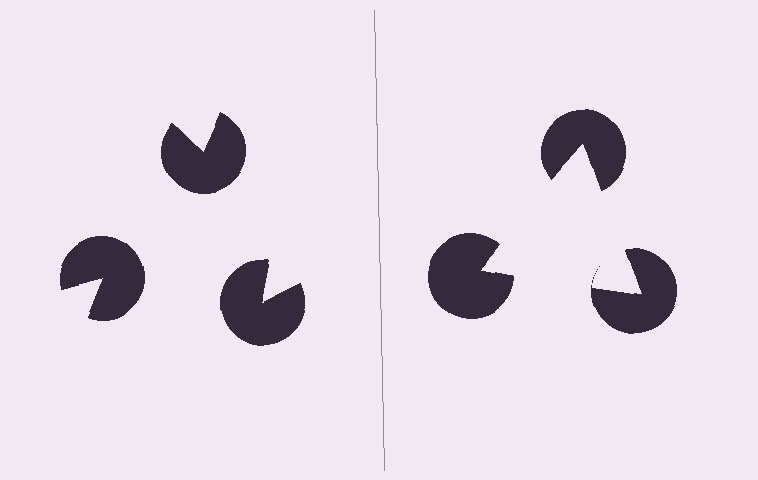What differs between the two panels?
The pac-man discs are positioned identically on both sides; only the wedge orientations differ. On the right they align to a triangle; on the left they are misaligned.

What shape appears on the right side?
An illusory triangle.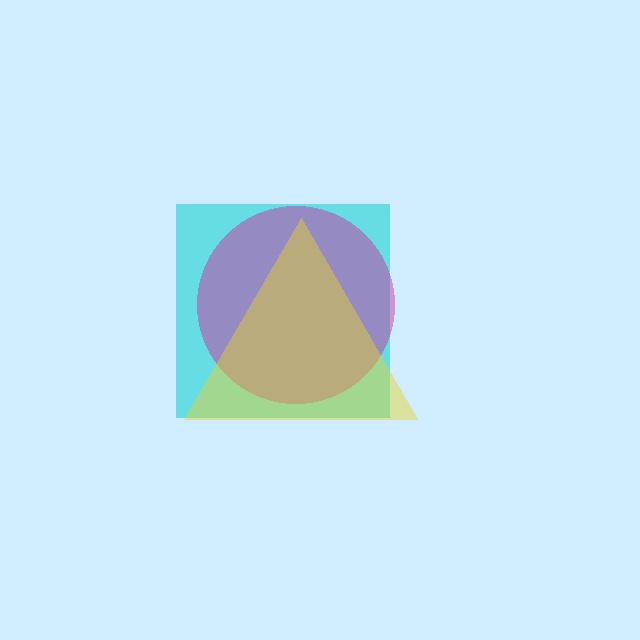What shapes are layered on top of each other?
The layered shapes are: a cyan square, a magenta circle, a yellow triangle.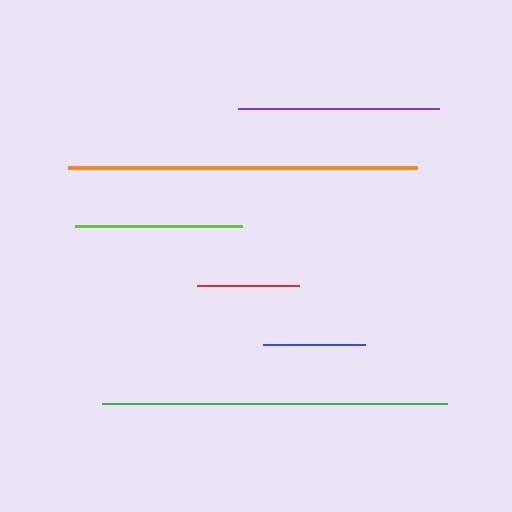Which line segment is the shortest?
The blue line is the shortest at approximately 102 pixels.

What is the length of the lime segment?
The lime segment is approximately 167 pixels long.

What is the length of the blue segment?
The blue segment is approximately 102 pixels long.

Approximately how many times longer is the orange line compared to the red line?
The orange line is approximately 3.4 times the length of the red line.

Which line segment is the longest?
The orange line is the longest at approximately 349 pixels.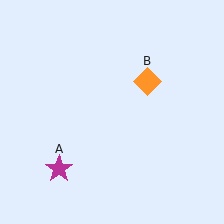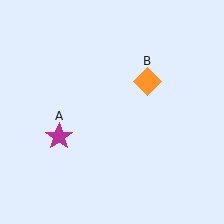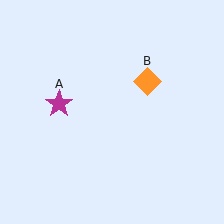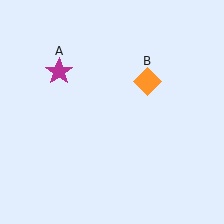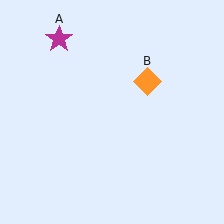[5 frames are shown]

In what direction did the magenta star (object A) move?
The magenta star (object A) moved up.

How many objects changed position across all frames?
1 object changed position: magenta star (object A).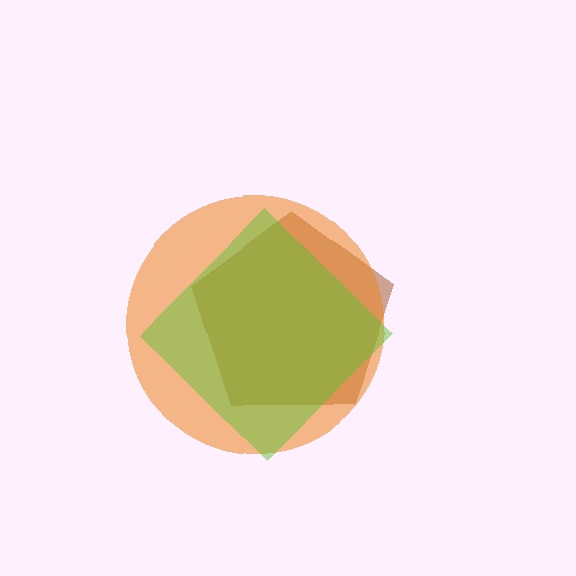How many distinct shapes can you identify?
There are 3 distinct shapes: a brown pentagon, an orange circle, a lime diamond.